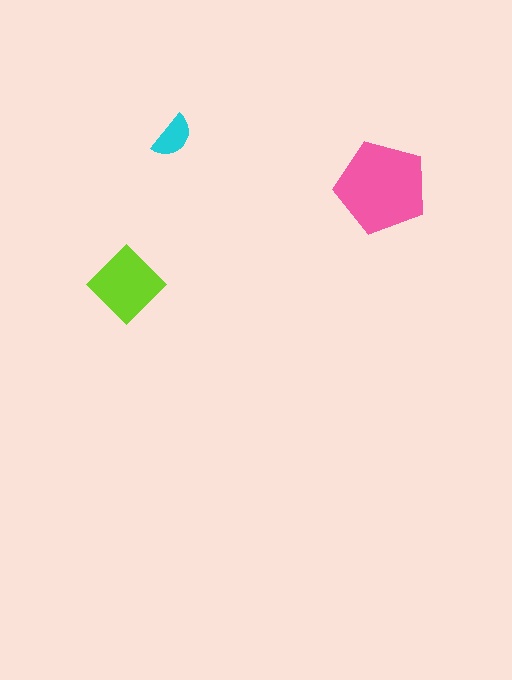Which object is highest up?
The cyan semicircle is topmost.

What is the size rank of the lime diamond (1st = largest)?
2nd.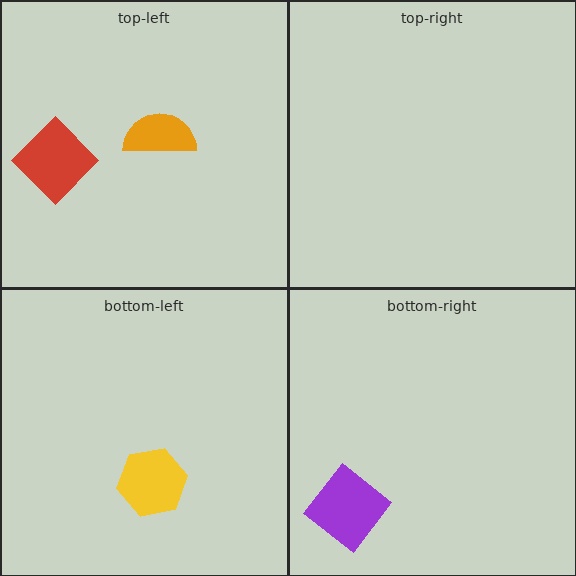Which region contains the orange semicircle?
The top-left region.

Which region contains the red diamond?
The top-left region.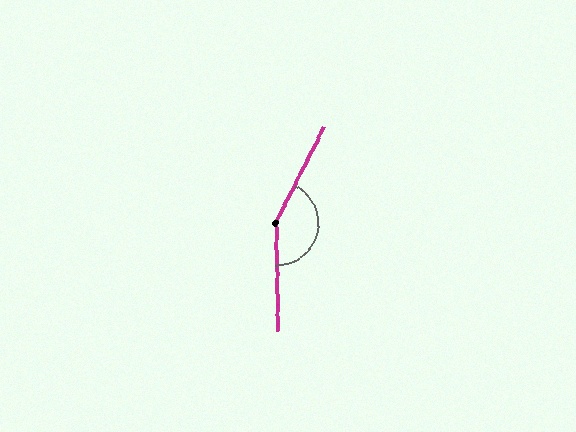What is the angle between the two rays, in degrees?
Approximately 152 degrees.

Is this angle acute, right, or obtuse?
It is obtuse.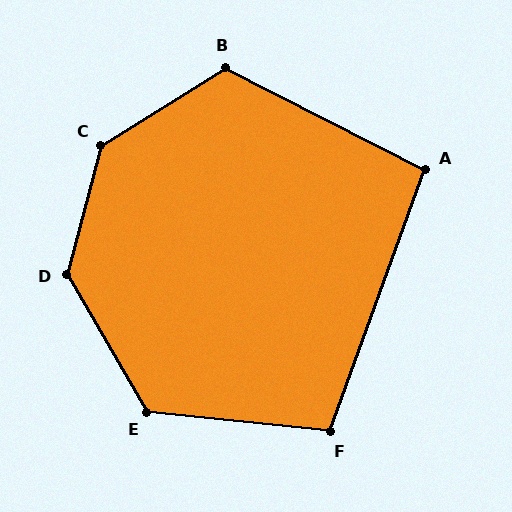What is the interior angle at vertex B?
Approximately 121 degrees (obtuse).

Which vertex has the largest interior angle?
C, at approximately 137 degrees.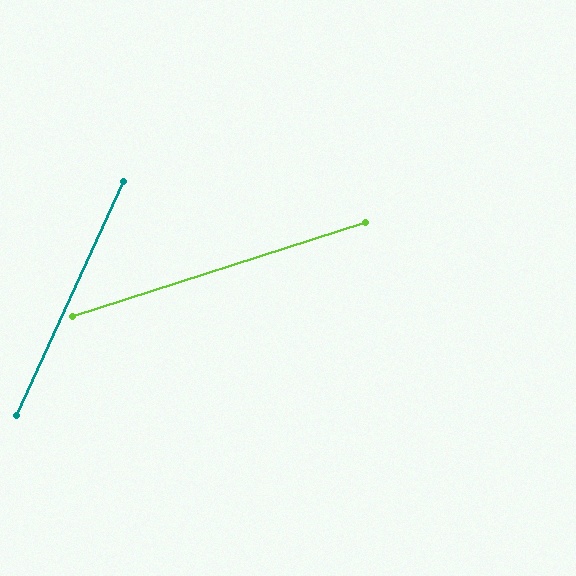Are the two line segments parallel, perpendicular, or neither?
Neither parallel nor perpendicular — they differ by about 48°.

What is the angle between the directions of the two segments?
Approximately 48 degrees.